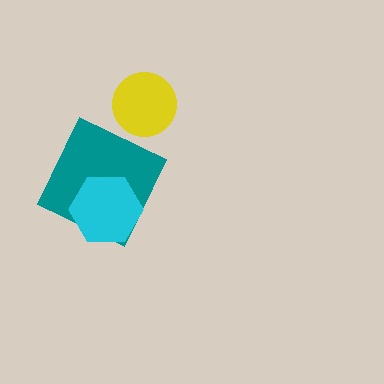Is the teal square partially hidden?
Yes, it is partially covered by another shape.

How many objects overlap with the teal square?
1 object overlaps with the teal square.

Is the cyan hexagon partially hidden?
No, no other shape covers it.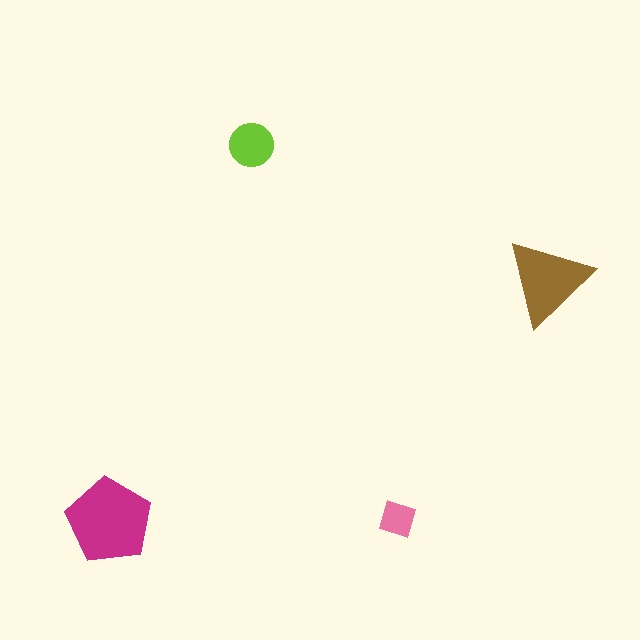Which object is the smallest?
The pink diamond.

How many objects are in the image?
There are 4 objects in the image.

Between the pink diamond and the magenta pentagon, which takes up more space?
The magenta pentagon.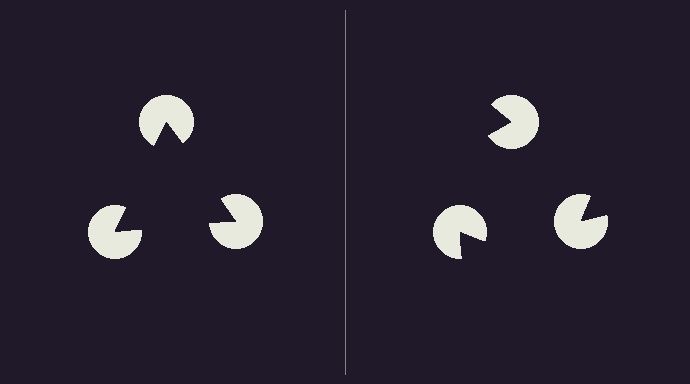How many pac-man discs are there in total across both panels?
6 — 3 on each side.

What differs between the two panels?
The pac-man discs are positioned identically on both sides; only the wedge orientations differ. On the left they align to a triangle; on the right they are misaligned.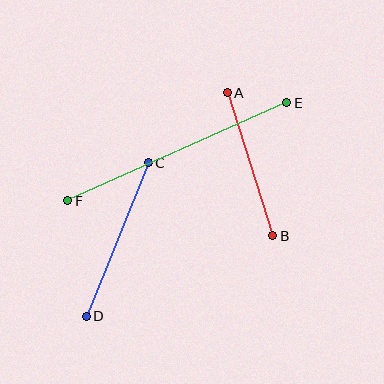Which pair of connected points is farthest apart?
Points E and F are farthest apart.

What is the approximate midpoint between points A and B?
The midpoint is at approximately (250, 164) pixels.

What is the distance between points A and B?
The distance is approximately 150 pixels.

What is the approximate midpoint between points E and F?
The midpoint is at approximately (177, 152) pixels.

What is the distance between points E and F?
The distance is approximately 240 pixels.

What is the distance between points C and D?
The distance is approximately 166 pixels.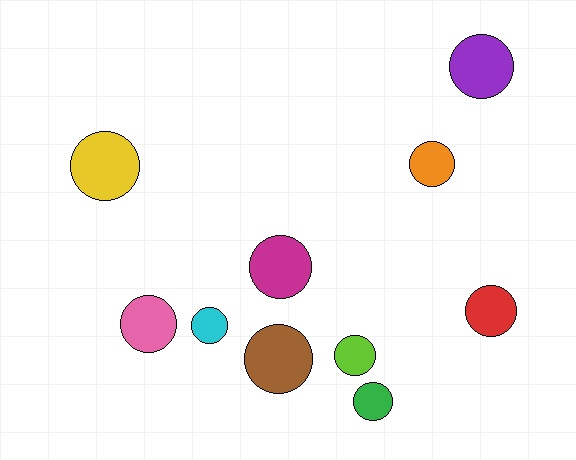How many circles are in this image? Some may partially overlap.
There are 10 circles.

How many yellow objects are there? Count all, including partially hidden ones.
There is 1 yellow object.